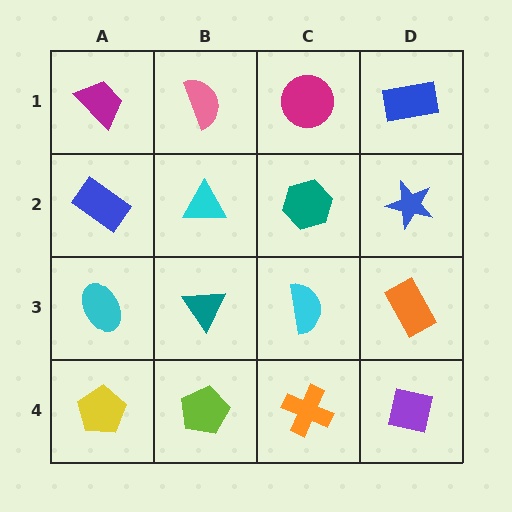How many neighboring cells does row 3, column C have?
4.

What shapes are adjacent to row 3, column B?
A cyan triangle (row 2, column B), a lime pentagon (row 4, column B), a cyan ellipse (row 3, column A), a cyan semicircle (row 3, column C).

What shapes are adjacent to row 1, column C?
A teal hexagon (row 2, column C), a pink semicircle (row 1, column B), a blue rectangle (row 1, column D).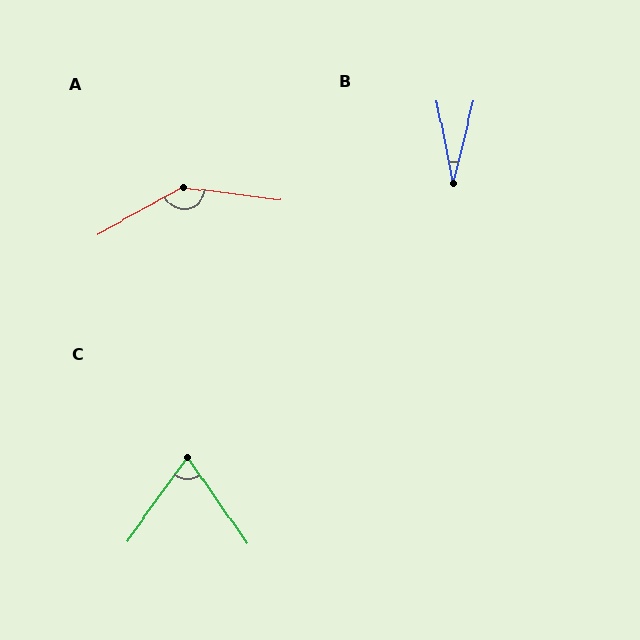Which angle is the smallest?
B, at approximately 26 degrees.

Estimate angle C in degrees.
Approximately 70 degrees.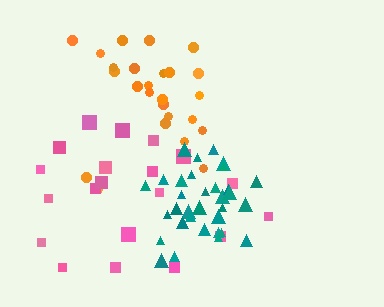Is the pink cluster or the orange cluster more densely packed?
Orange.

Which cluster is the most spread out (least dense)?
Pink.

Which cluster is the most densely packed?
Teal.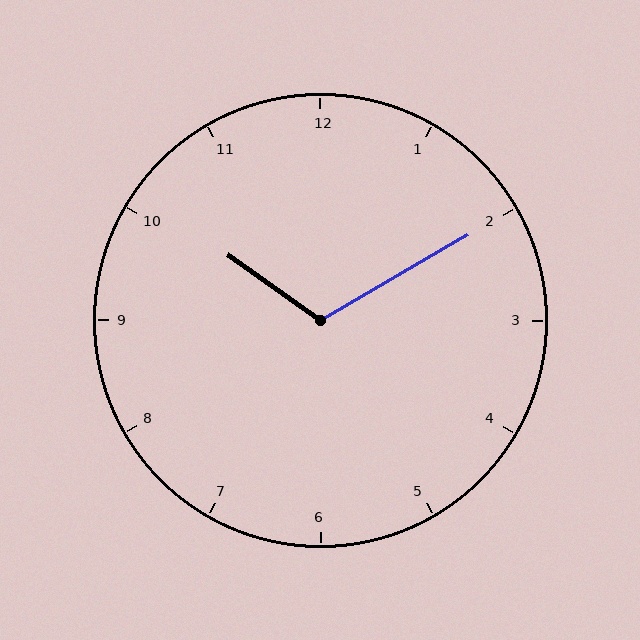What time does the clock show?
10:10.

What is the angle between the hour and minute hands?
Approximately 115 degrees.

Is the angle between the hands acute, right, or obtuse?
It is obtuse.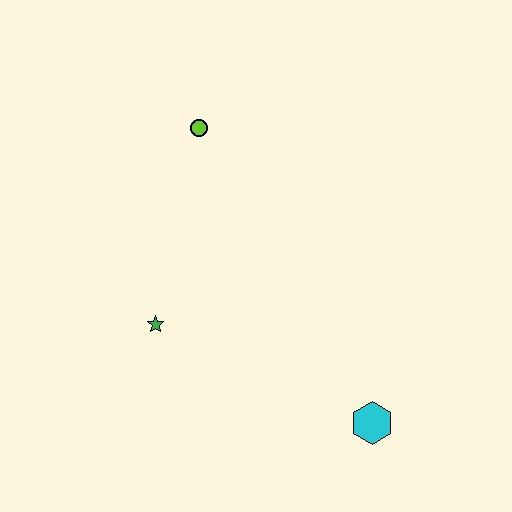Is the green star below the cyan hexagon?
No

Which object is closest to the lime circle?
The green star is closest to the lime circle.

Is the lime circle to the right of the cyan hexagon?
No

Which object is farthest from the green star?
The cyan hexagon is farthest from the green star.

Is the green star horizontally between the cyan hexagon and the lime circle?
No